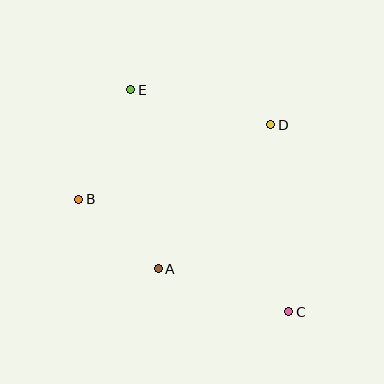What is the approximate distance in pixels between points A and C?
The distance between A and C is approximately 137 pixels.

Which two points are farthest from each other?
Points C and E are farthest from each other.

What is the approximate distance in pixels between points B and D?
The distance between B and D is approximately 206 pixels.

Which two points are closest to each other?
Points A and B are closest to each other.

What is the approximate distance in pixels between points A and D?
The distance between A and D is approximately 183 pixels.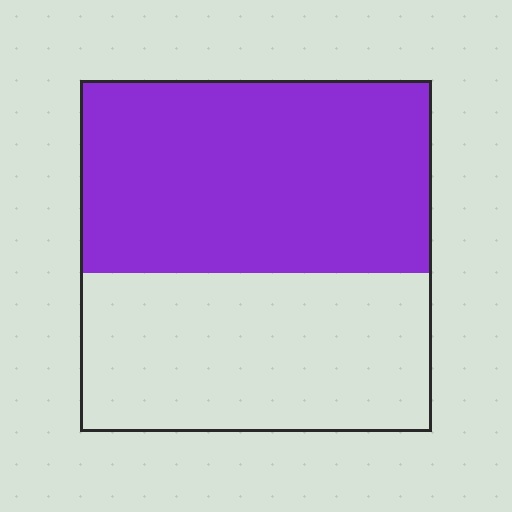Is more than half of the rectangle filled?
Yes.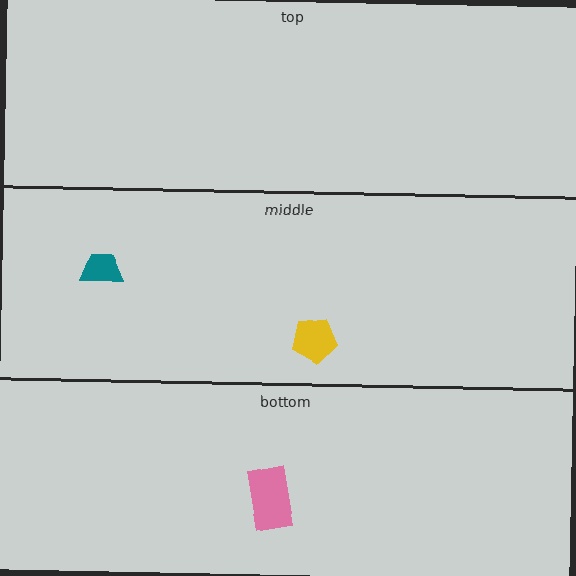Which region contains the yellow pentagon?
The middle region.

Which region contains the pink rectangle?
The bottom region.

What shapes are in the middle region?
The teal trapezoid, the yellow pentagon.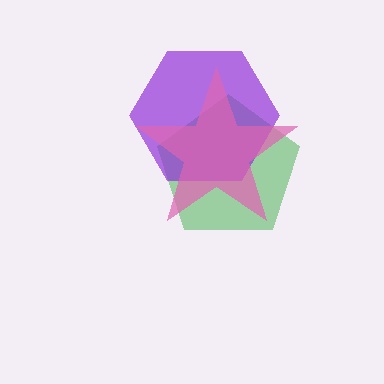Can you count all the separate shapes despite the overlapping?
Yes, there are 3 separate shapes.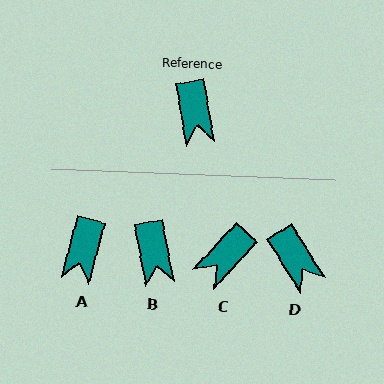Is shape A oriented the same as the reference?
No, it is off by about 25 degrees.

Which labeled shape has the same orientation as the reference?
B.